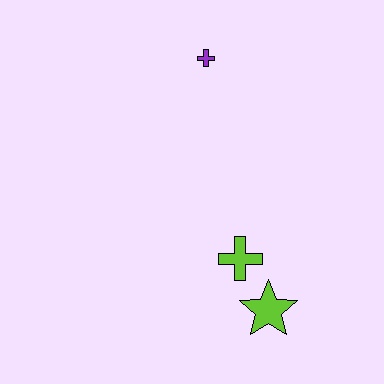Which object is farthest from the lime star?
The purple cross is farthest from the lime star.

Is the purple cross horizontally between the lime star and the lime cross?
No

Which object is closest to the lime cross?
The lime star is closest to the lime cross.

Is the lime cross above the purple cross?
No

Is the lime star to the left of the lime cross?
No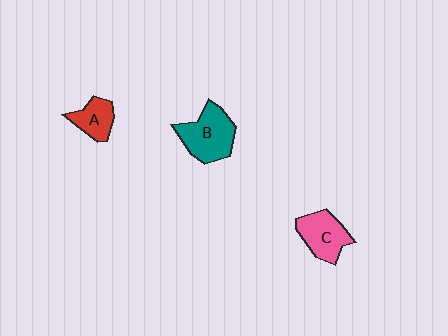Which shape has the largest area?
Shape B (teal).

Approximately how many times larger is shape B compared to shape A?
Approximately 1.8 times.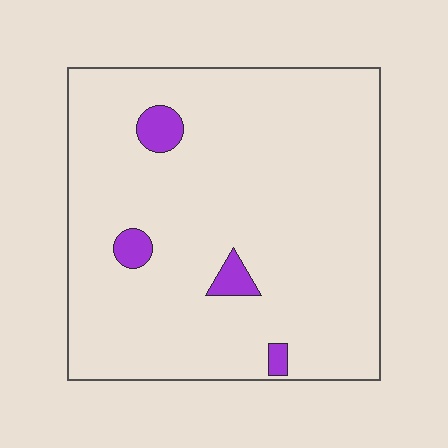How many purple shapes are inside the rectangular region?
4.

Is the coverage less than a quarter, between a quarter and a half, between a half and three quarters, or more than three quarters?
Less than a quarter.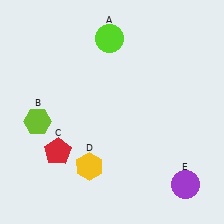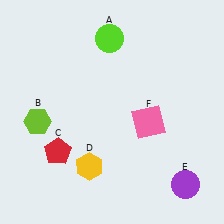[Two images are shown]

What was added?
A pink square (F) was added in Image 2.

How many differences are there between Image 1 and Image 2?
There is 1 difference between the two images.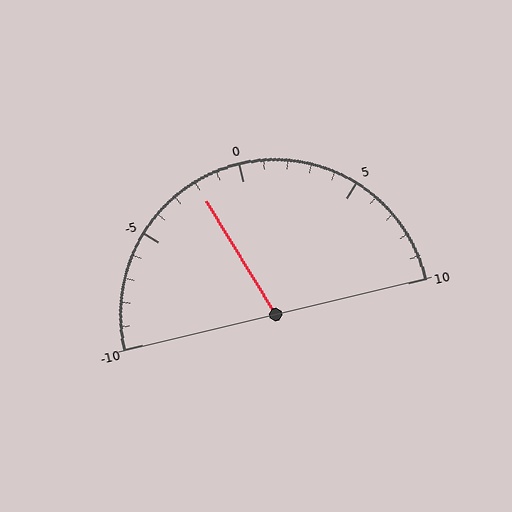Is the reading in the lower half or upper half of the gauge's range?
The reading is in the lower half of the range (-10 to 10).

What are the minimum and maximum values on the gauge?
The gauge ranges from -10 to 10.